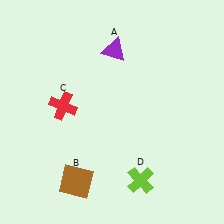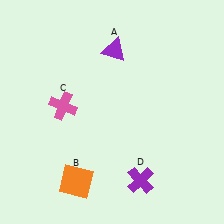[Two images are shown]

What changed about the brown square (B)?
In Image 1, B is brown. In Image 2, it changed to orange.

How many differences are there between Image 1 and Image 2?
There are 3 differences between the two images.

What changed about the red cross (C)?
In Image 1, C is red. In Image 2, it changed to pink.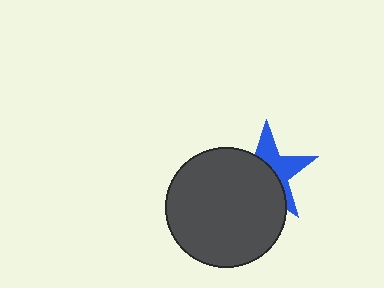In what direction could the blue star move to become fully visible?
The blue star could move toward the upper-right. That would shift it out from behind the dark gray circle entirely.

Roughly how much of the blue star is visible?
A small part of it is visible (roughly 43%).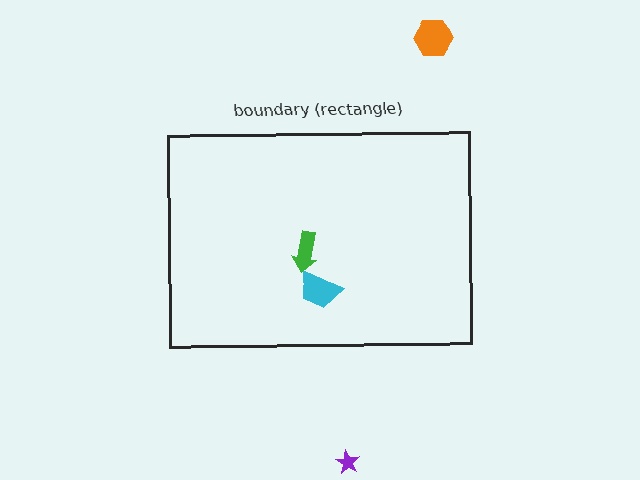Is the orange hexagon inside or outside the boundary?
Outside.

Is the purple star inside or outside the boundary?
Outside.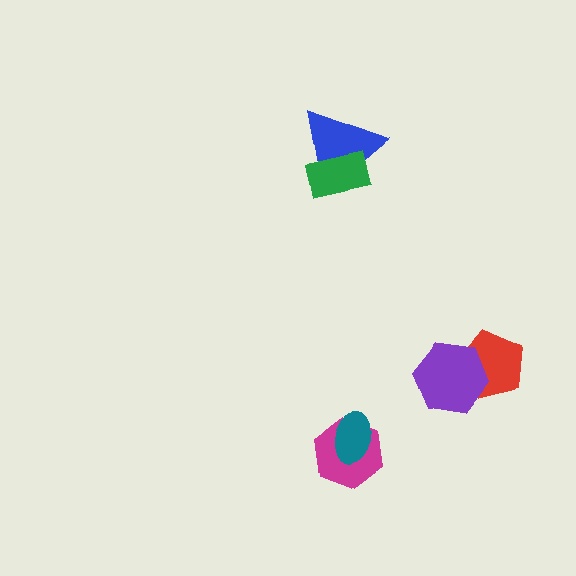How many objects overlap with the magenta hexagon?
1 object overlaps with the magenta hexagon.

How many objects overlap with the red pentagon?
1 object overlaps with the red pentagon.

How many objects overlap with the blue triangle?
1 object overlaps with the blue triangle.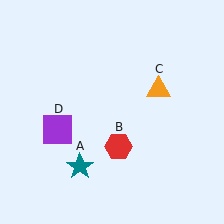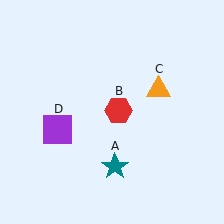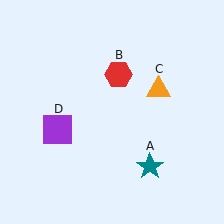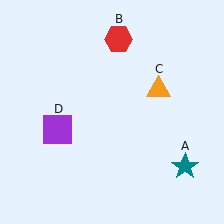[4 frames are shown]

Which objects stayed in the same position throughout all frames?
Orange triangle (object C) and purple square (object D) remained stationary.